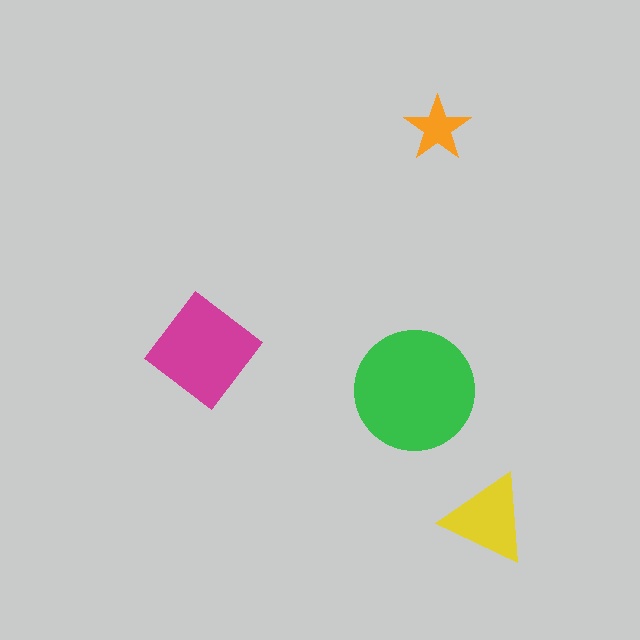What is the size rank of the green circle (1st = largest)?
1st.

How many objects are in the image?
There are 4 objects in the image.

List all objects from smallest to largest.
The orange star, the yellow triangle, the magenta diamond, the green circle.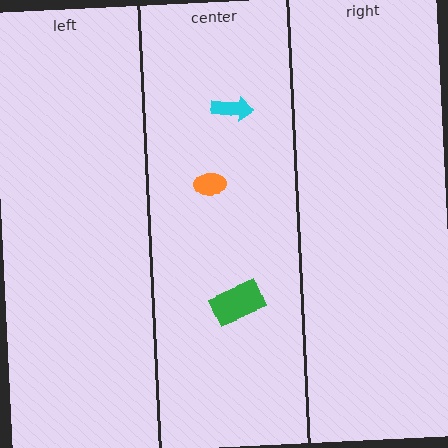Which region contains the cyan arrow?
The center region.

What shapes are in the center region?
The green rectangle, the orange ellipse, the cyan arrow.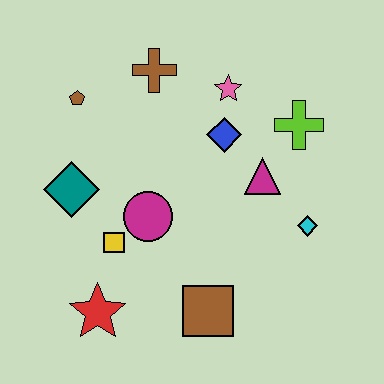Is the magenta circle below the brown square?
No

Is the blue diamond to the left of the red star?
No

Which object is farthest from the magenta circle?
The lime cross is farthest from the magenta circle.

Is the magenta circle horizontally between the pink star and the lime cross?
No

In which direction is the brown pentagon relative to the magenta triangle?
The brown pentagon is to the left of the magenta triangle.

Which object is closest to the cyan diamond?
The magenta triangle is closest to the cyan diamond.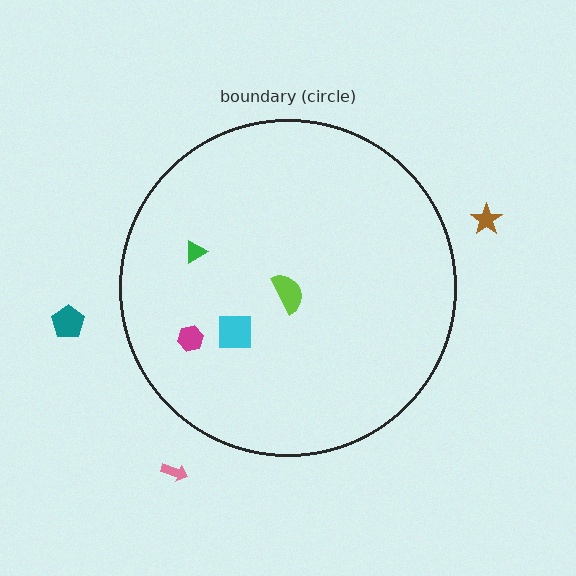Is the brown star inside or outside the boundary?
Outside.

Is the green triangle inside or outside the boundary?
Inside.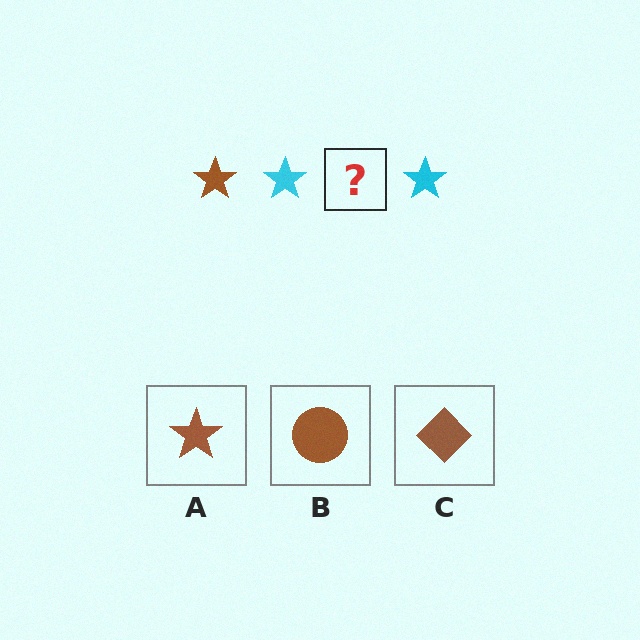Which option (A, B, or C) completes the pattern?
A.